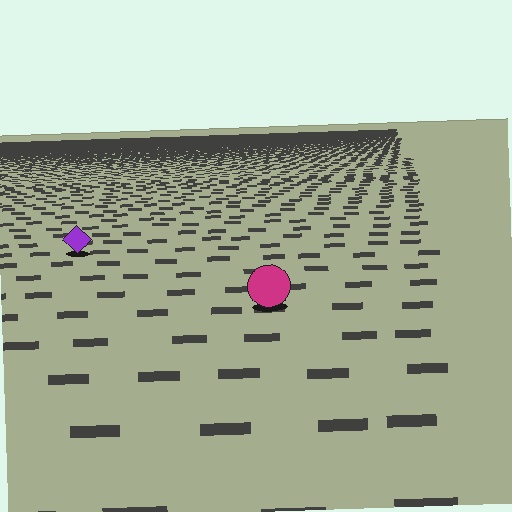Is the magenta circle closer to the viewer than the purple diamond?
Yes. The magenta circle is closer — you can tell from the texture gradient: the ground texture is coarser near it.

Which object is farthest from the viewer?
The purple diamond is farthest from the viewer. It appears smaller and the ground texture around it is denser.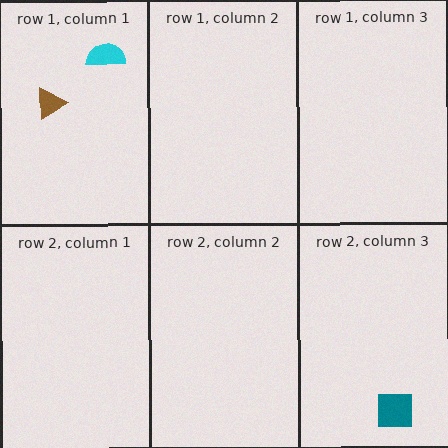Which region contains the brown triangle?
The row 1, column 1 region.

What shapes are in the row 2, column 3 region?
The teal square.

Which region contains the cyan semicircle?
The row 1, column 1 region.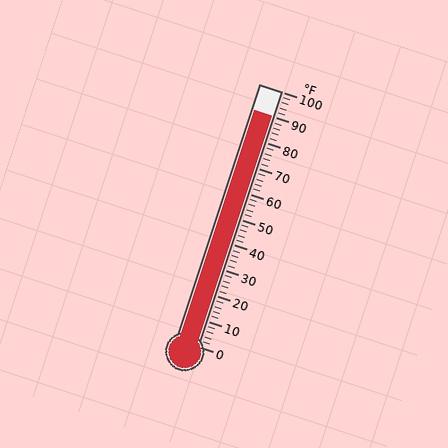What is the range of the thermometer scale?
The thermometer scale ranges from 0°F to 100°F.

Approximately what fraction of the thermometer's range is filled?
The thermometer is filled to approximately 90% of its range.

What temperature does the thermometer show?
The thermometer shows approximately 90°F.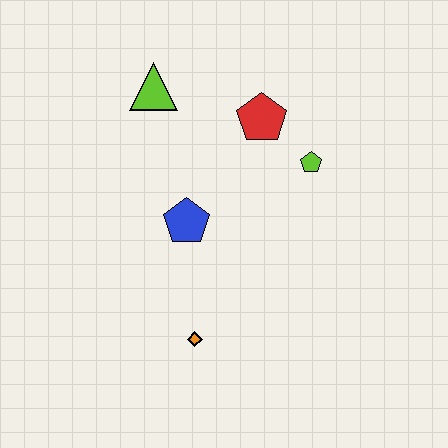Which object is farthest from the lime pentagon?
The orange diamond is farthest from the lime pentagon.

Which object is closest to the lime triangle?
The red pentagon is closest to the lime triangle.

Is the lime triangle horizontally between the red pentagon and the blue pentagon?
No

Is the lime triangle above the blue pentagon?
Yes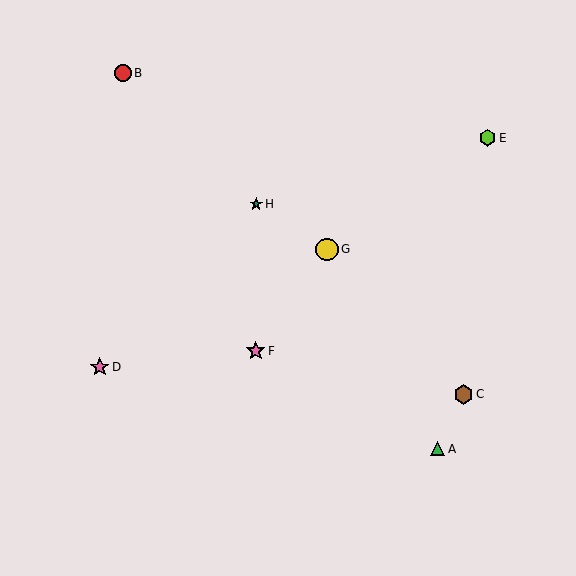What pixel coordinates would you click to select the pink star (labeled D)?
Click at (100, 367) to select the pink star D.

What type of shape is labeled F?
Shape F is a pink star.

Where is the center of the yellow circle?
The center of the yellow circle is at (327, 249).